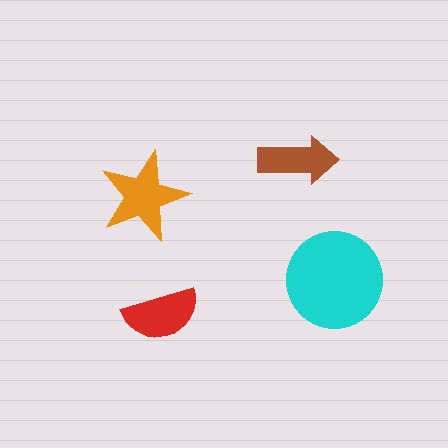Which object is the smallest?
The brown arrow.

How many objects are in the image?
There are 4 objects in the image.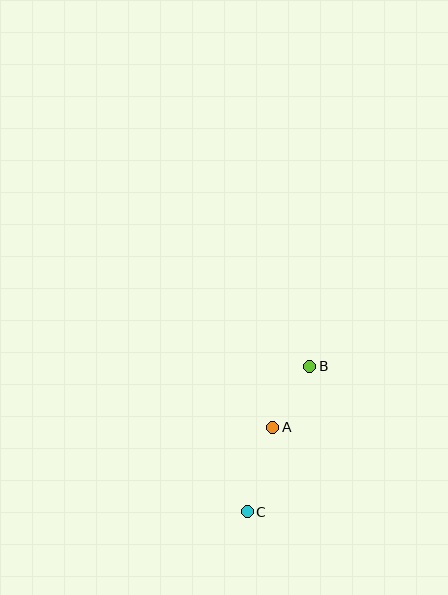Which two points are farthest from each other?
Points B and C are farthest from each other.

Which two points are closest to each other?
Points A and B are closest to each other.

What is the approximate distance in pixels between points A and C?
The distance between A and C is approximately 88 pixels.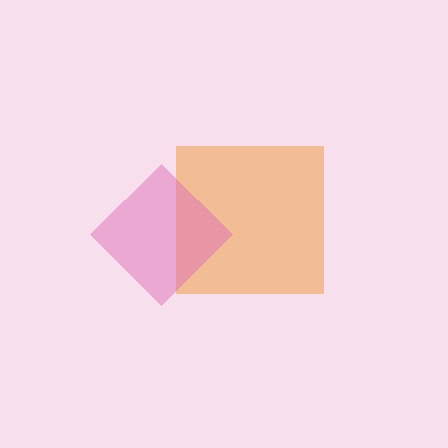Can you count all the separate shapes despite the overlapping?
Yes, there are 2 separate shapes.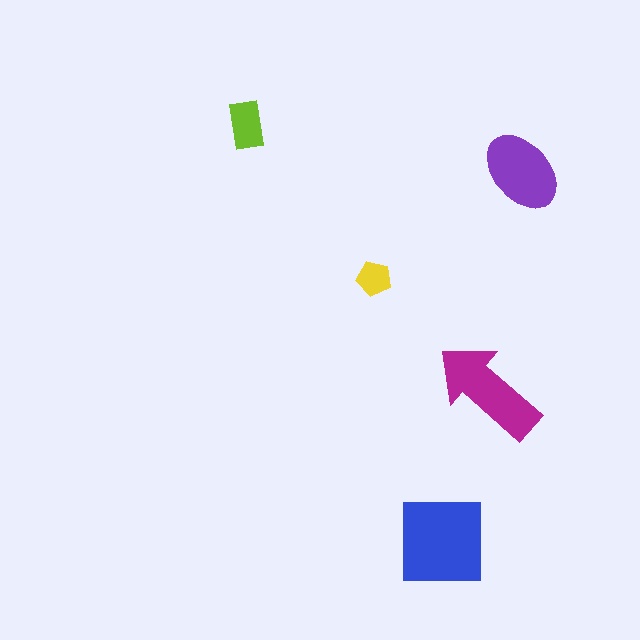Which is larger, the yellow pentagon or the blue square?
The blue square.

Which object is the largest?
The blue square.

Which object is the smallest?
The yellow pentagon.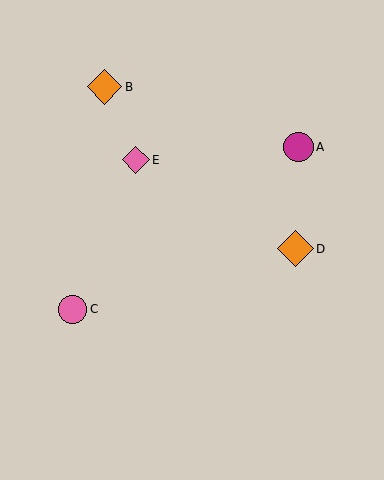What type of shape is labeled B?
Shape B is an orange diamond.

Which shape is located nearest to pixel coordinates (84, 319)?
The pink circle (labeled C) at (73, 309) is nearest to that location.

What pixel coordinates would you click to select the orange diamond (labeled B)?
Click at (104, 87) to select the orange diamond B.